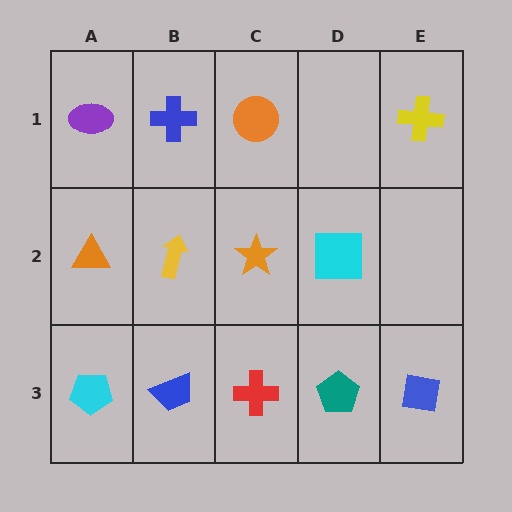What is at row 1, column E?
A yellow cross.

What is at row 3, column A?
A cyan pentagon.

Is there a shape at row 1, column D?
No, that cell is empty.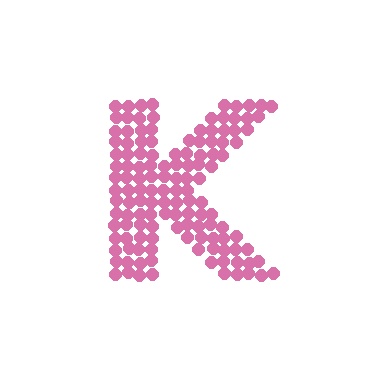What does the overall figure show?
The overall figure shows the letter K.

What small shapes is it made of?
It is made of small circles.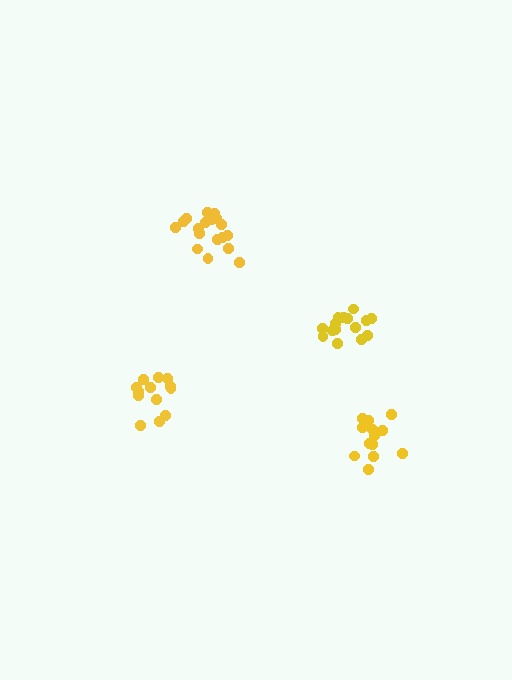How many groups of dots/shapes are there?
There are 4 groups.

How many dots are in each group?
Group 1: 18 dots, Group 2: 15 dots, Group 3: 14 dots, Group 4: 13 dots (60 total).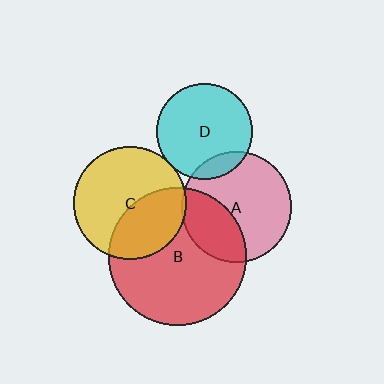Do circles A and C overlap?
Yes.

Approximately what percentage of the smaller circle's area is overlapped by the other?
Approximately 5%.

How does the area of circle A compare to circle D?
Approximately 1.3 times.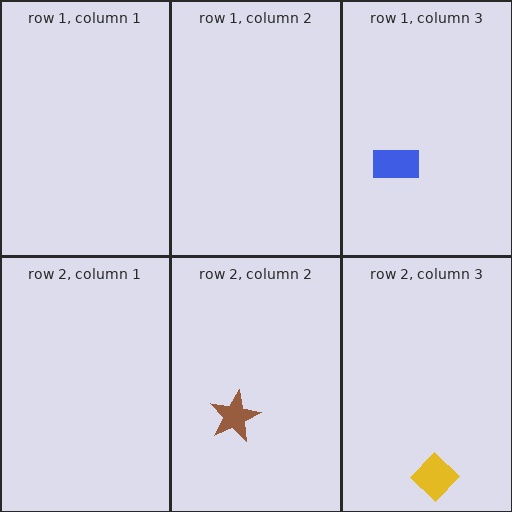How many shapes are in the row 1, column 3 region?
1.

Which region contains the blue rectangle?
The row 1, column 3 region.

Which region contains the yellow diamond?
The row 2, column 3 region.